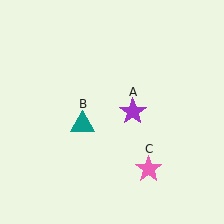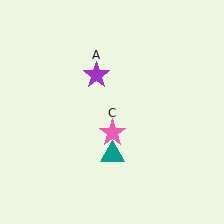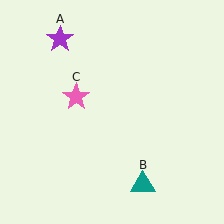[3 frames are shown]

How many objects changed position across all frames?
3 objects changed position: purple star (object A), teal triangle (object B), pink star (object C).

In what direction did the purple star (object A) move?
The purple star (object A) moved up and to the left.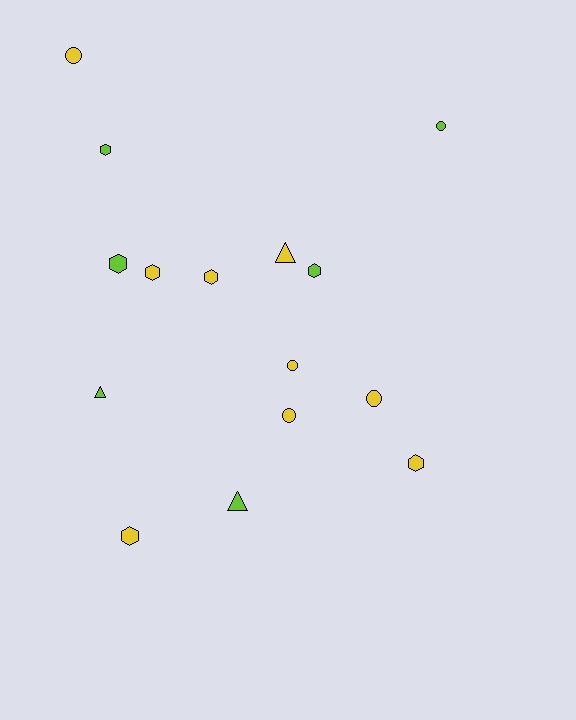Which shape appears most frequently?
Hexagon, with 7 objects.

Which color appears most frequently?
Yellow, with 9 objects.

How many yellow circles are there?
There are 4 yellow circles.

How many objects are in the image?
There are 15 objects.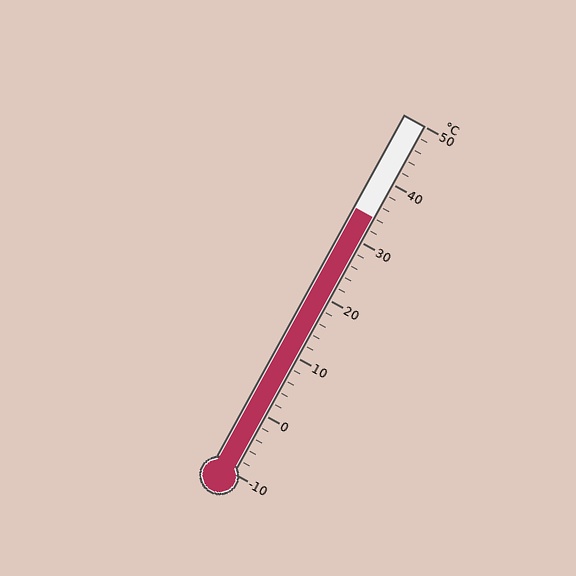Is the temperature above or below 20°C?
The temperature is above 20°C.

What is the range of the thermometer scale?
The thermometer scale ranges from -10°C to 50°C.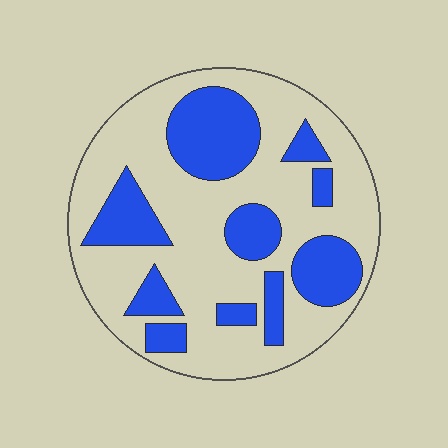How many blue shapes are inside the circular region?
10.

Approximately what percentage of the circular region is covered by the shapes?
Approximately 30%.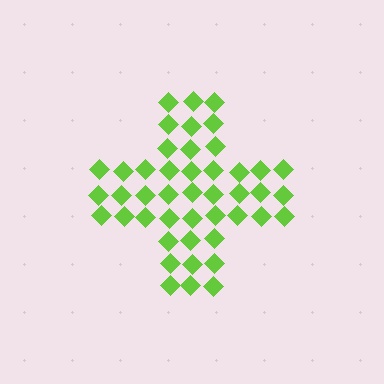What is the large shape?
The large shape is a cross.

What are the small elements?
The small elements are diamonds.